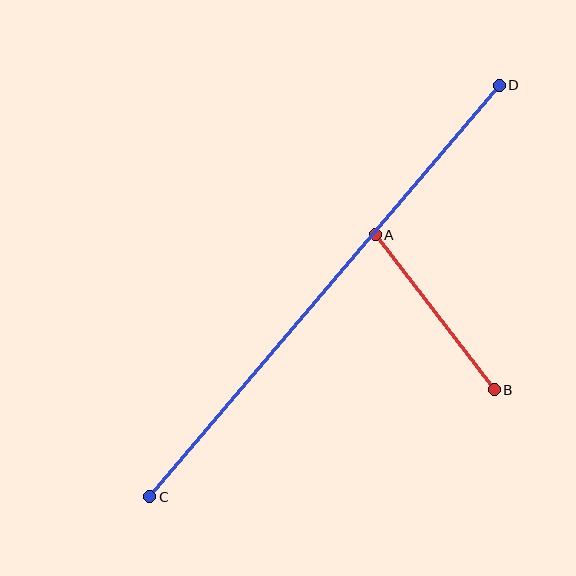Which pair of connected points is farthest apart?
Points C and D are farthest apart.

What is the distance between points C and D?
The distance is approximately 540 pixels.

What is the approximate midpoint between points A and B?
The midpoint is at approximately (435, 312) pixels.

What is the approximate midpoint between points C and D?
The midpoint is at approximately (325, 291) pixels.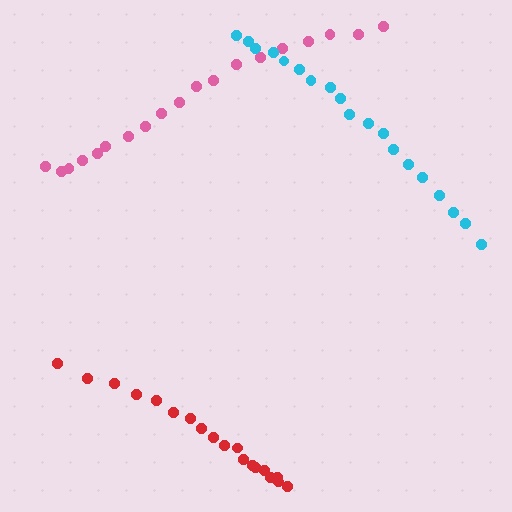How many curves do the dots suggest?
There are 3 distinct paths.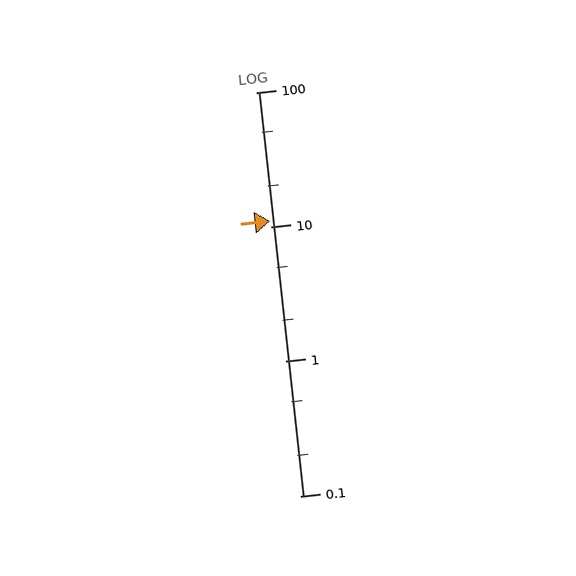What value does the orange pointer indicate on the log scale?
The pointer indicates approximately 11.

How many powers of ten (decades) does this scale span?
The scale spans 3 decades, from 0.1 to 100.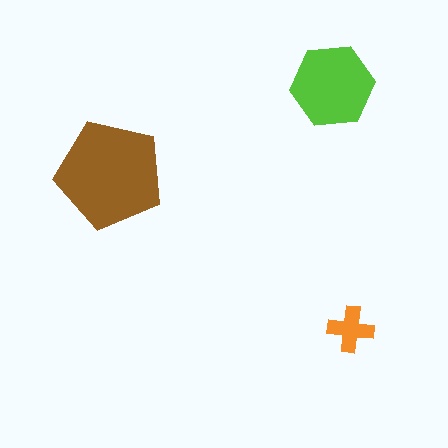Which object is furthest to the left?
The brown pentagon is leftmost.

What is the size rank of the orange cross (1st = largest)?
3rd.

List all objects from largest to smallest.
The brown pentagon, the lime hexagon, the orange cross.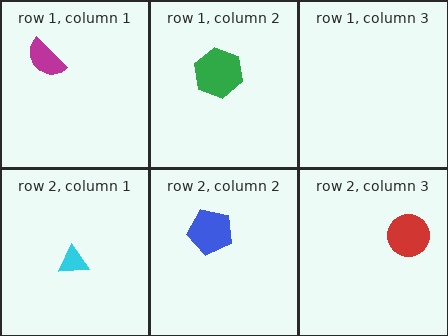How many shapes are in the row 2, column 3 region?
1.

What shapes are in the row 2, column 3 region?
The red circle.